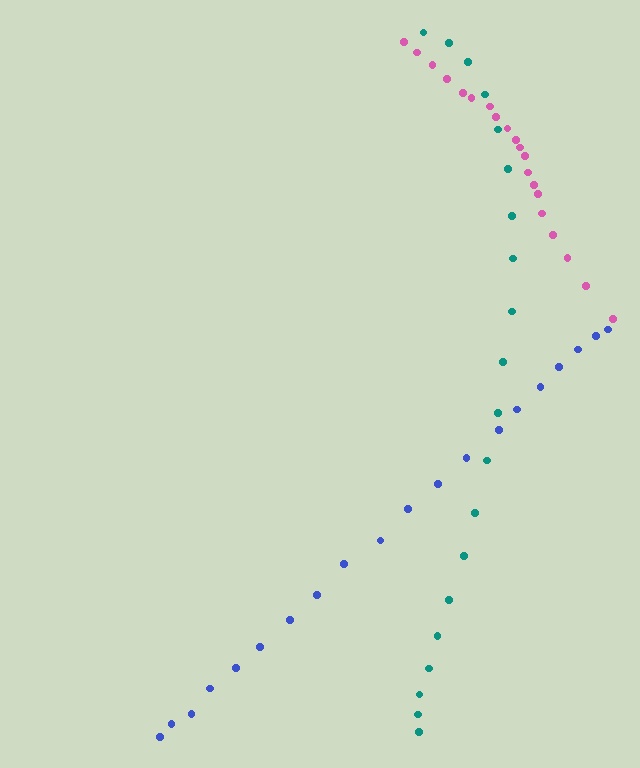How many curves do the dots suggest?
There are 3 distinct paths.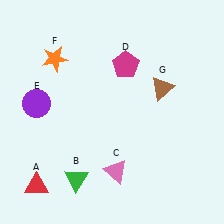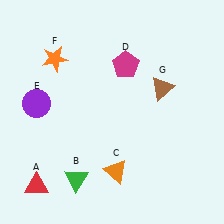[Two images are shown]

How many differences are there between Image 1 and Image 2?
There is 1 difference between the two images.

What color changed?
The triangle (C) changed from pink in Image 1 to orange in Image 2.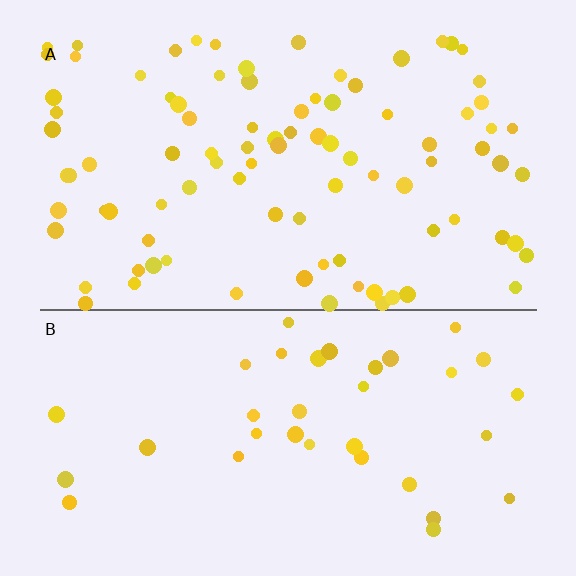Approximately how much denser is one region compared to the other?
Approximately 2.5× — region A over region B.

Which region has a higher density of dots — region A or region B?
A (the top).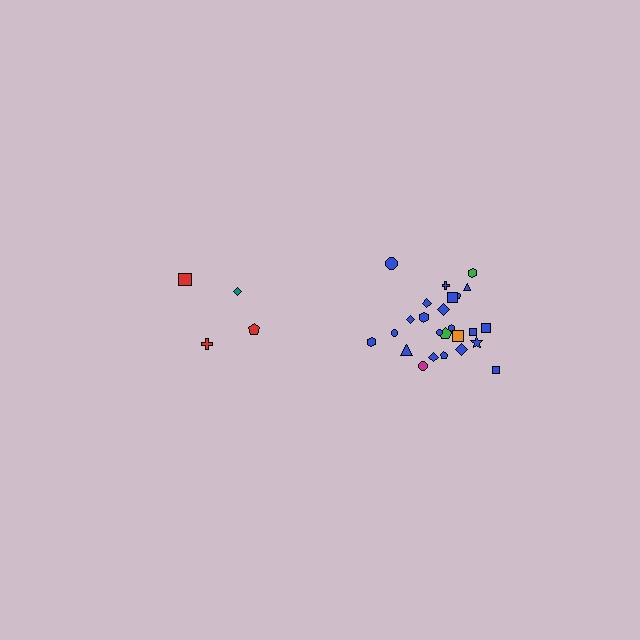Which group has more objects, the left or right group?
The right group.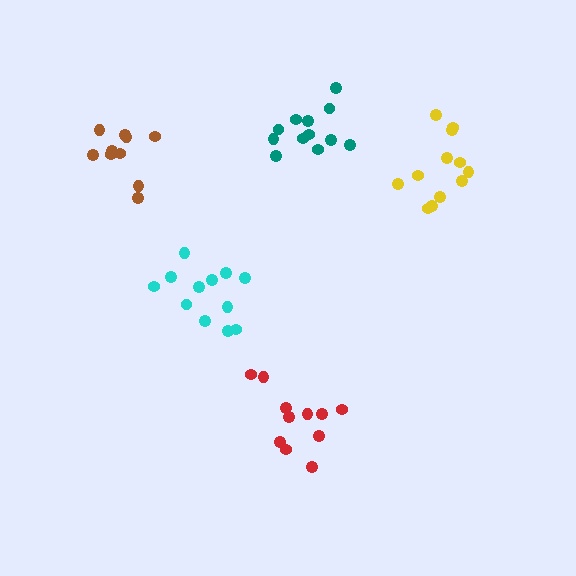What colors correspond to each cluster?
The clusters are colored: cyan, yellow, red, brown, teal.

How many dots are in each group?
Group 1: 12 dots, Group 2: 12 dots, Group 3: 11 dots, Group 4: 10 dots, Group 5: 12 dots (57 total).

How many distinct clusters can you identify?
There are 5 distinct clusters.